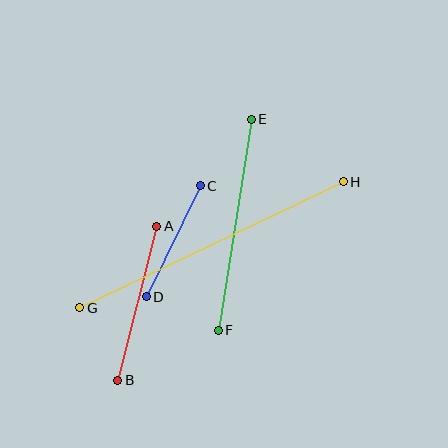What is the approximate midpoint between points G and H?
The midpoint is at approximately (212, 245) pixels.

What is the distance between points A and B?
The distance is approximately 159 pixels.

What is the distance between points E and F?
The distance is approximately 213 pixels.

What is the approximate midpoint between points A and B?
The midpoint is at approximately (137, 303) pixels.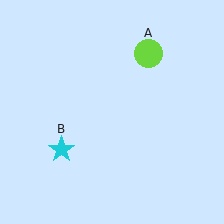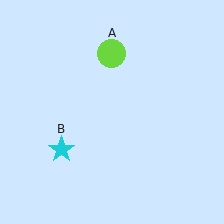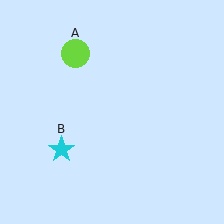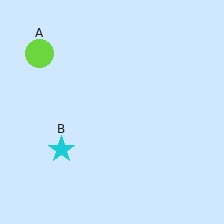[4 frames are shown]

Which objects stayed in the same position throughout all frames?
Cyan star (object B) remained stationary.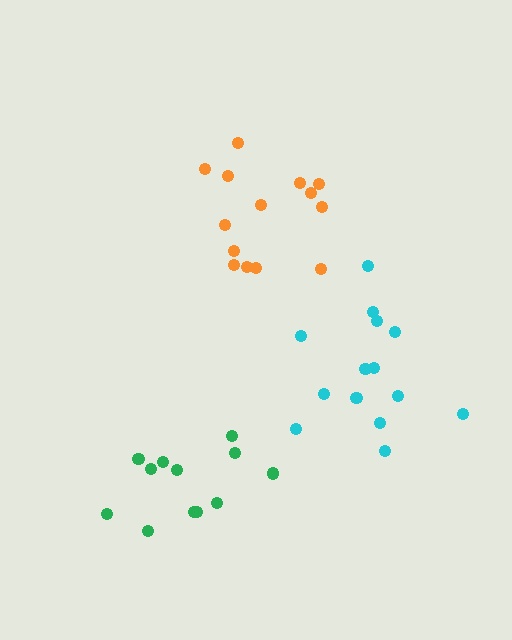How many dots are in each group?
Group 1: 14 dots, Group 2: 14 dots, Group 3: 12 dots (40 total).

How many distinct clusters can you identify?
There are 3 distinct clusters.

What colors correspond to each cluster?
The clusters are colored: orange, cyan, green.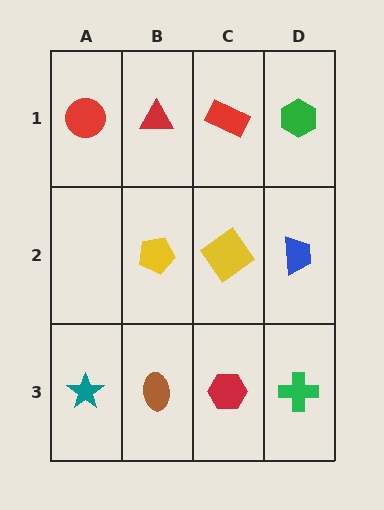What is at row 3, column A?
A teal star.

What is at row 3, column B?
A brown ellipse.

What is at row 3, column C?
A red hexagon.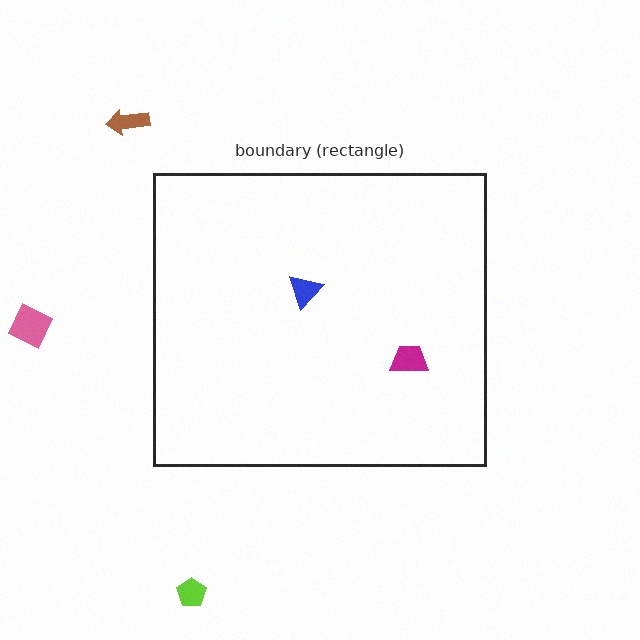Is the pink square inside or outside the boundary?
Outside.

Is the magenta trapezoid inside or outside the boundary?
Inside.